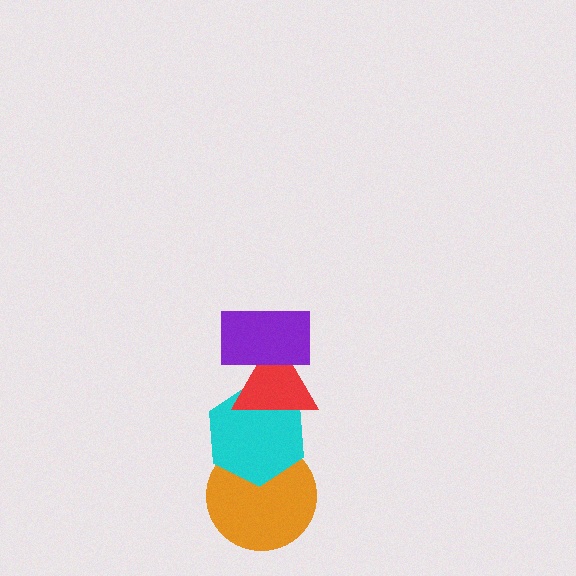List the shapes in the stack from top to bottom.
From top to bottom: the purple rectangle, the red triangle, the cyan hexagon, the orange circle.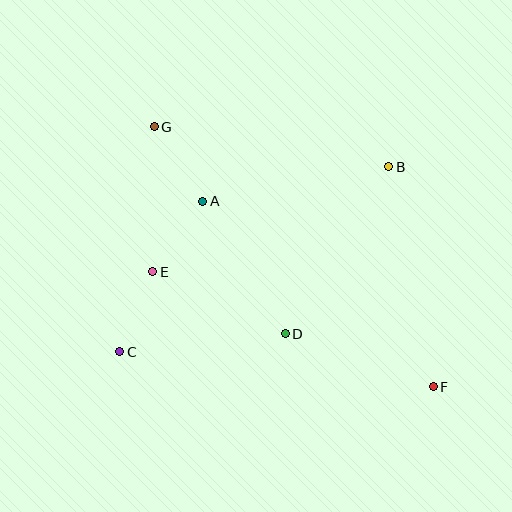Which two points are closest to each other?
Points A and E are closest to each other.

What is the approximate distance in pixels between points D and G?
The distance between D and G is approximately 245 pixels.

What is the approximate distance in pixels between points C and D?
The distance between C and D is approximately 166 pixels.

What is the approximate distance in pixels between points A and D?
The distance between A and D is approximately 156 pixels.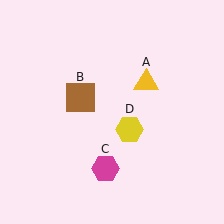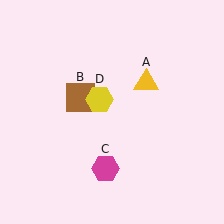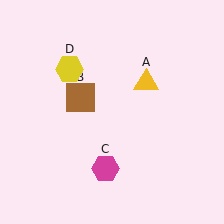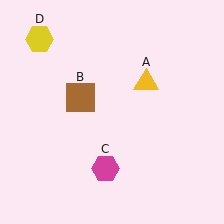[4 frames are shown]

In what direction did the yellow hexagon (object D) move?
The yellow hexagon (object D) moved up and to the left.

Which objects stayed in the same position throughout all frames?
Yellow triangle (object A) and brown square (object B) and magenta hexagon (object C) remained stationary.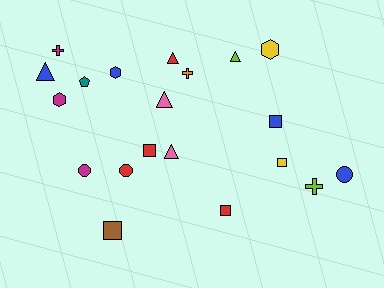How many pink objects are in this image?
There are 2 pink objects.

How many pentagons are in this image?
There is 1 pentagon.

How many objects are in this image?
There are 20 objects.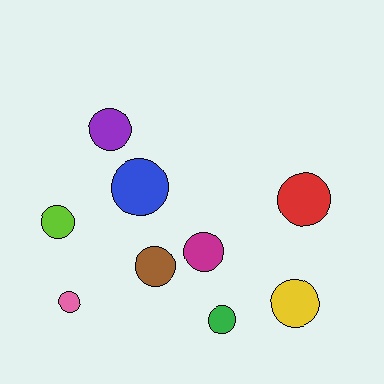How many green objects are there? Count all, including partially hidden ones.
There is 1 green object.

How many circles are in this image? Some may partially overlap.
There are 9 circles.